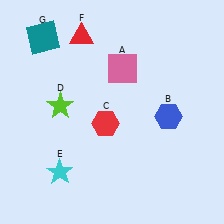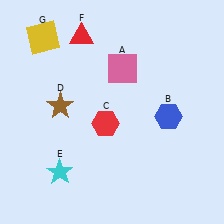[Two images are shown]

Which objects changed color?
D changed from lime to brown. G changed from teal to yellow.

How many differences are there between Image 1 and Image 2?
There are 2 differences between the two images.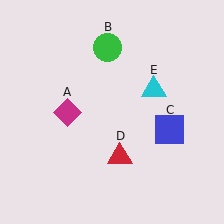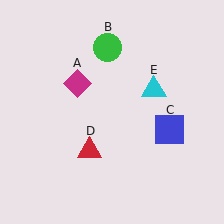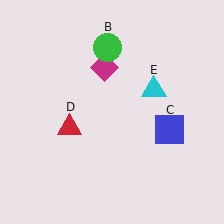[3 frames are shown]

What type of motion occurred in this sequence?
The magenta diamond (object A), red triangle (object D) rotated clockwise around the center of the scene.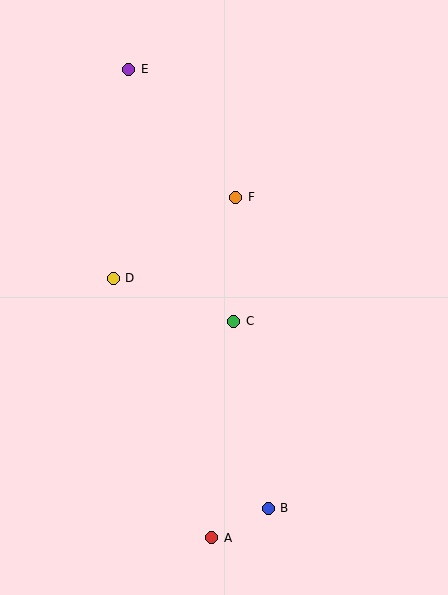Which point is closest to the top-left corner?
Point E is closest to the top-left corner.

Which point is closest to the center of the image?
Point C at (234, 321) is closest to the center.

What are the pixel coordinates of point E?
Point E is at (129, 69).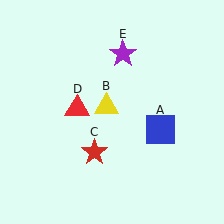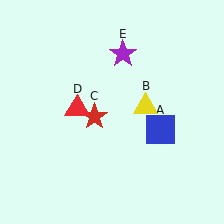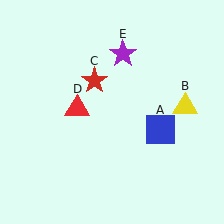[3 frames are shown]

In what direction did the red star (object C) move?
The red star (object C) moved up.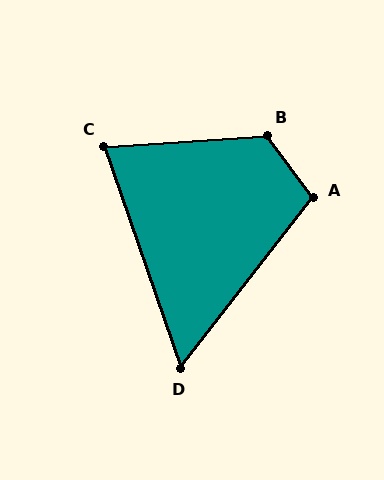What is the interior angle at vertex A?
Approximately 105 degrees (obtuse).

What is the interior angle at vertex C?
Approximately 75 degrees (acute).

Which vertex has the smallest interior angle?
D, at approximately 57 degrees.